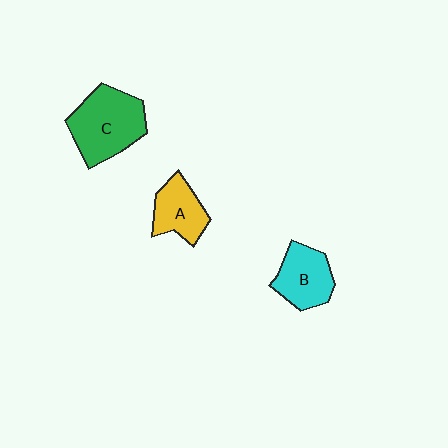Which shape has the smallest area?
Shape A (yellow).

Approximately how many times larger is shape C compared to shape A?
Approximately 1.6 times.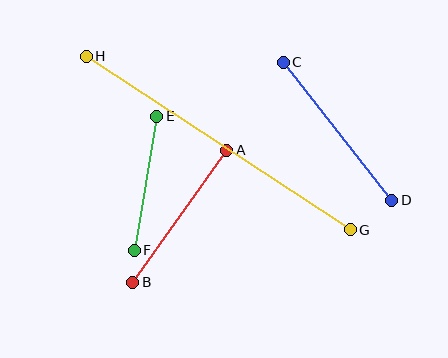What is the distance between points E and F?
The distance is approximately 136 pixels.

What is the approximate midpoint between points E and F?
The midpoint is at approximately (146, 183) pixels.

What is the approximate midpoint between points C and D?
The midpoint is at approximately (337, 131) pixels.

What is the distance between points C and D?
The distance is approximately 176 pixels.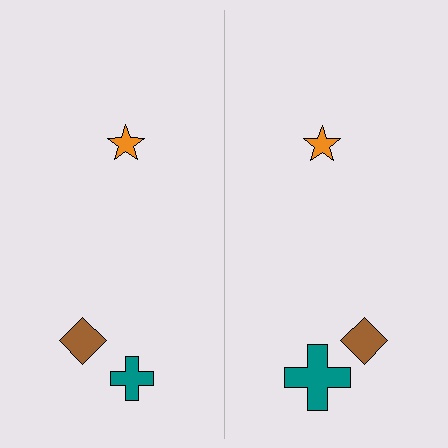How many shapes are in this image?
There are 6 shapes in this image.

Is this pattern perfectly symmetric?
No, the pattern is not perfectly symmetric. The teal cross on the right side has a different size than its mirror counterpart.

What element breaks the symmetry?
The teal cross on the right side has a different size than its mirror counterpart.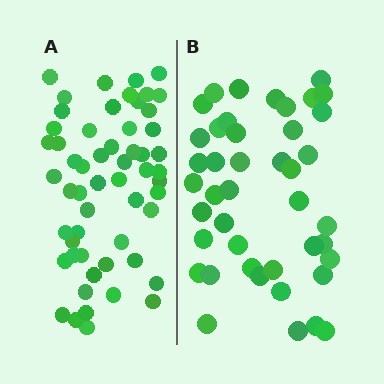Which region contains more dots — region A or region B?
Region A (the left region) has more dots.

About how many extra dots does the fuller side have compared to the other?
Region A has approximately 15 more dots than region B.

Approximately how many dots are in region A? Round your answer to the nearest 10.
About 60 dots. (The exact count is 56, which rounds to 60.)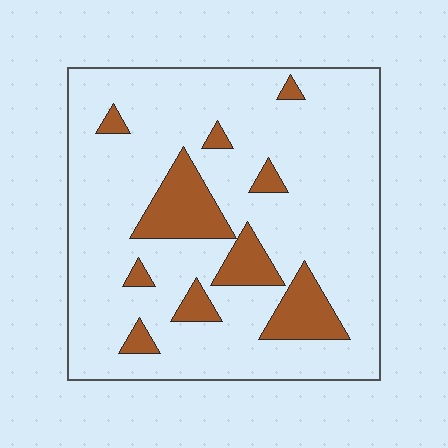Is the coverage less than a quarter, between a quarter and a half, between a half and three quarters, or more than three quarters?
Less than a quarter.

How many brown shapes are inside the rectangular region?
10.